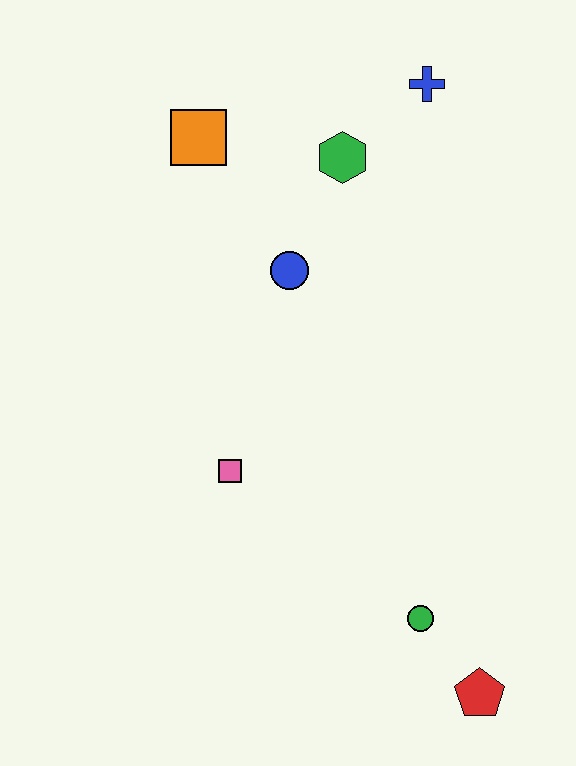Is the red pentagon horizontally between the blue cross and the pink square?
No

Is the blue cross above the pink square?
Yes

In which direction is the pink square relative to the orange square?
The pink square is below the orange square.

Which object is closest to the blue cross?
The green hexagon is closest to the blue cross.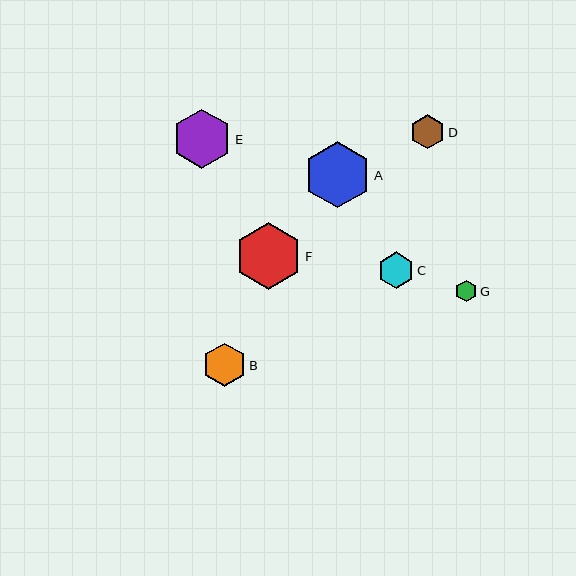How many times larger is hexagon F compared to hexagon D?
Hexagon F is approximately 1.9 times the size of hexagon D.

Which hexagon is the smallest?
Hexagon G is the smallest with a size of approximately 21 pixels.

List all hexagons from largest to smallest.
From largest to smallest: F, A, E, B, C, D, G.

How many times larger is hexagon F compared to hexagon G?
Hexagon F is approximately 3.2 times the size of hexagon G.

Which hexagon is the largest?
Hexagon F is the largest with a size of approximately 67 pixels.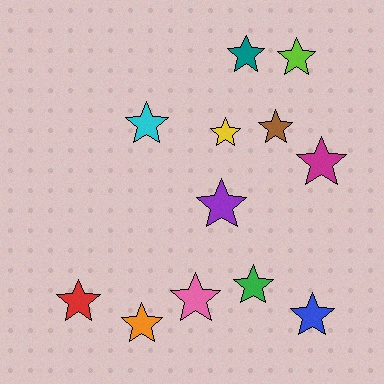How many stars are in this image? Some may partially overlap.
There are 12 stars.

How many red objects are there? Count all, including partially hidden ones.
There is 1 red object.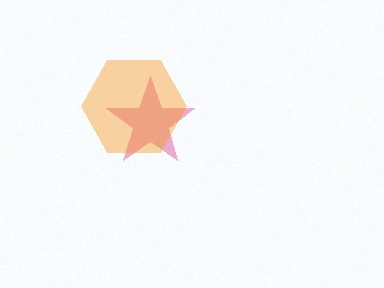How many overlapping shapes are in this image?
There are 2 overlapping shapes in the image.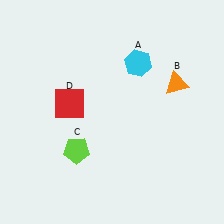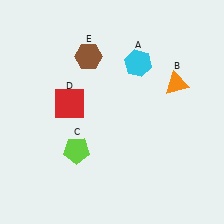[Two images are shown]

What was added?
A brown hexagon (E) was added in Image 2.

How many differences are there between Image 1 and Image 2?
There is 1 difference between the two images.